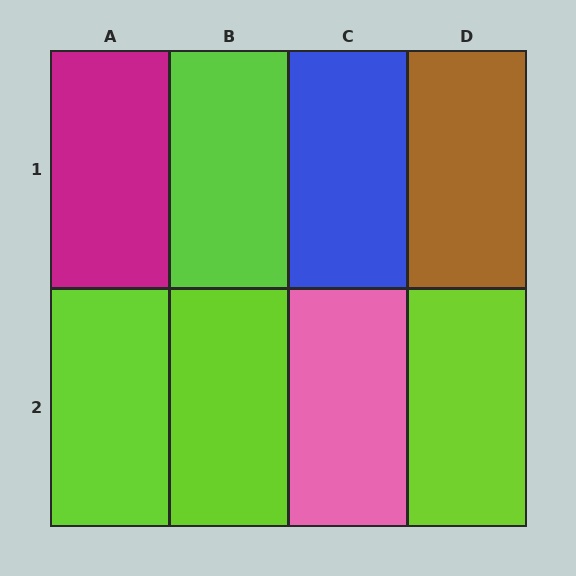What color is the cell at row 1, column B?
Lime.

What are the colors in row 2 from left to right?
Lime, lime, pink, lime.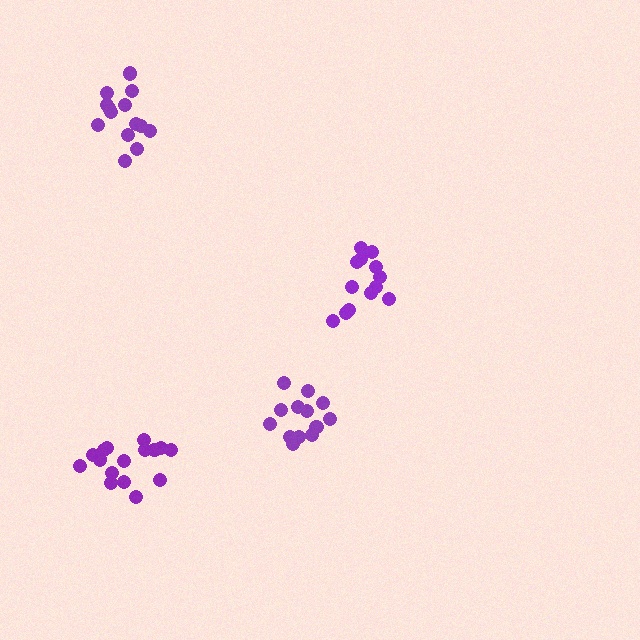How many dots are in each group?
Group 1: 13 dots, Group 2: 13 dots, Group 3: 15 dots, Group 4: 16 dots (57 total).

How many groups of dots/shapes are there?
There are 4 groups.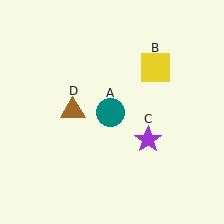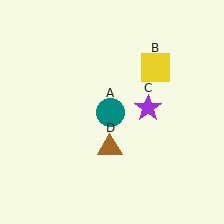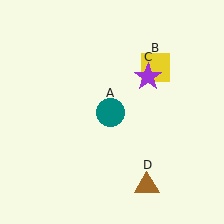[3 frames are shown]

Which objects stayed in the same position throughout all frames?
Teal circle (object A) and yellow square (object B) remained stationary.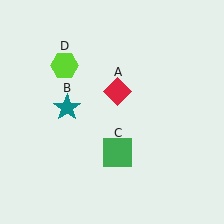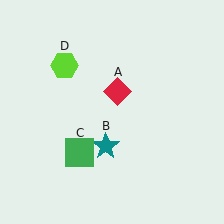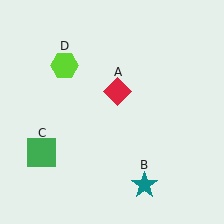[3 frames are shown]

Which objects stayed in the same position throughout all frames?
Red diamond (object A) and lime hexagon (object D) remained stationary.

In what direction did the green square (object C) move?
The green square (object C) moved left.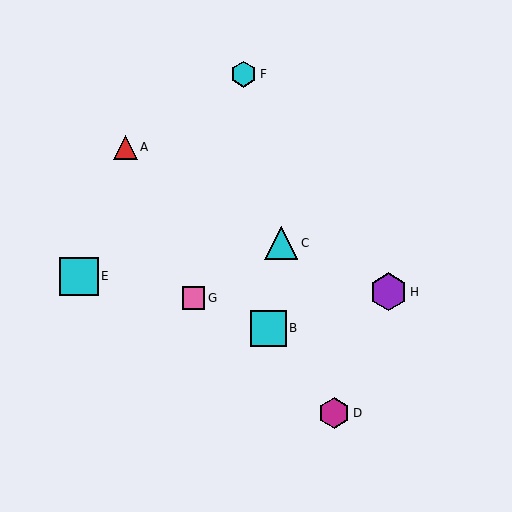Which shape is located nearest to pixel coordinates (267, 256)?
The cyan triangle (labeled C) at (281, 243) is nearest to that location.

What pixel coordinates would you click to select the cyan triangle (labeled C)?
Click at (281, 243) to select the cyan triangle C.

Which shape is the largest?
The cyan square (labeled E) is the largest.